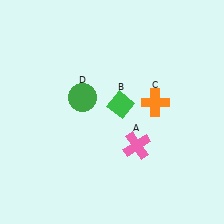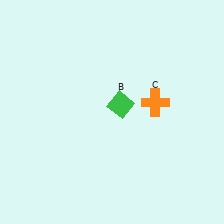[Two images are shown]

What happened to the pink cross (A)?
The pink cross (A) was removed in Image 2. It was in the bottom-right area of Image 1.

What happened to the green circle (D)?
The green circle (D) was removed in Image 2. It was in the top-left area of Image 1.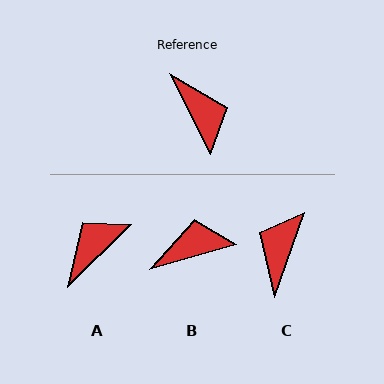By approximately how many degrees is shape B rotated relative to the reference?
Approximately 78 degrees counter-clockwise.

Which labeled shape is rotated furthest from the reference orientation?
C, about 133 degrees away.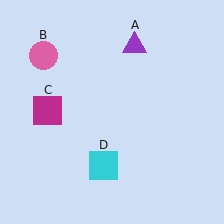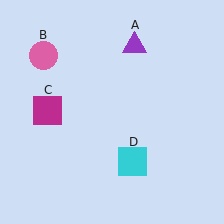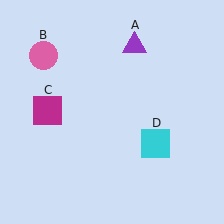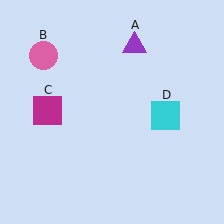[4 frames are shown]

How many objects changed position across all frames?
1 object changed position: cyan square (object D).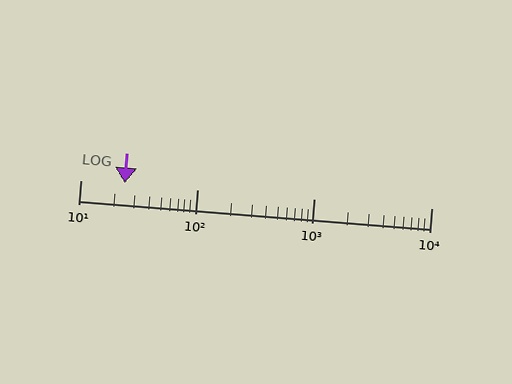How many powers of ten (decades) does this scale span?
The scale spans 3 decades, from 10 to 10000.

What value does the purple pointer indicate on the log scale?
The pointer indicates approximately 24.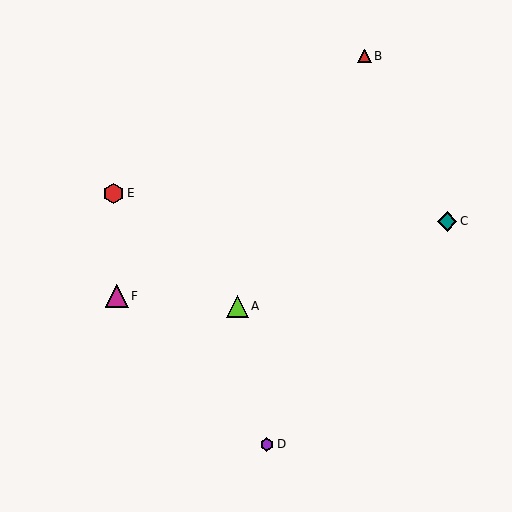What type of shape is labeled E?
Shape E is a red hexagon.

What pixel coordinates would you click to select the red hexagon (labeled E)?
Click at (113, 193) to select the red hexagon E.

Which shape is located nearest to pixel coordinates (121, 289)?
The magenta triangle (labeled F) at (117, 296) is nearest to that location.